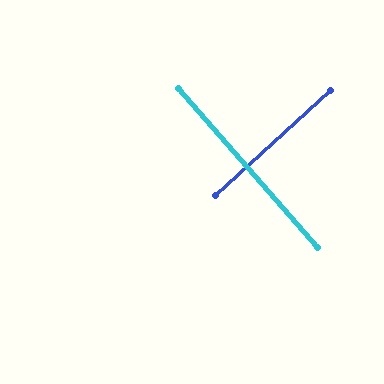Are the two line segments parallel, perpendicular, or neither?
Perpendicular — they meet at approximately 89°.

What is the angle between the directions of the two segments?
Approximately 89 degrees.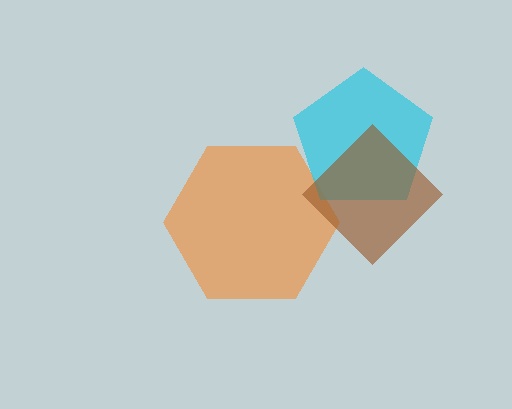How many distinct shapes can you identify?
There are 3 distinct shapes: an orange hexagon, a cyan pentagon, a brown diamond.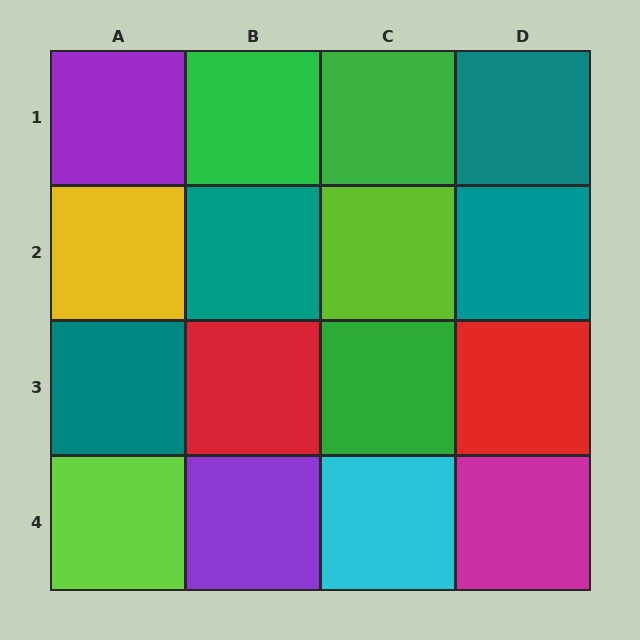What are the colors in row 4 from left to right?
Lime, purple, cyan, magenta.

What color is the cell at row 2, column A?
Yellow.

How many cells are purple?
2 cells are purple.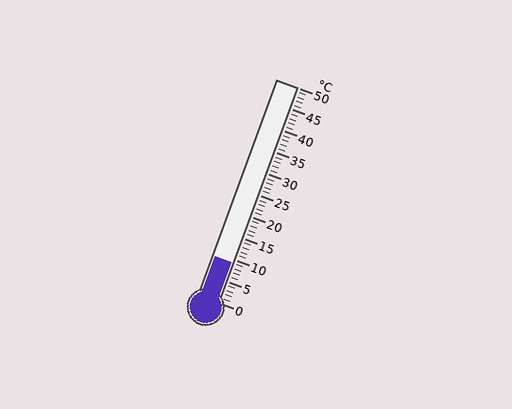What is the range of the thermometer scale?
The thermometer scale ranges from 0°C to 50°C.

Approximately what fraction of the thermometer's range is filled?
The thermometer is filled to approximately 20% of its range.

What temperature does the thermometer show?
The thermometer shows approximately 9°C.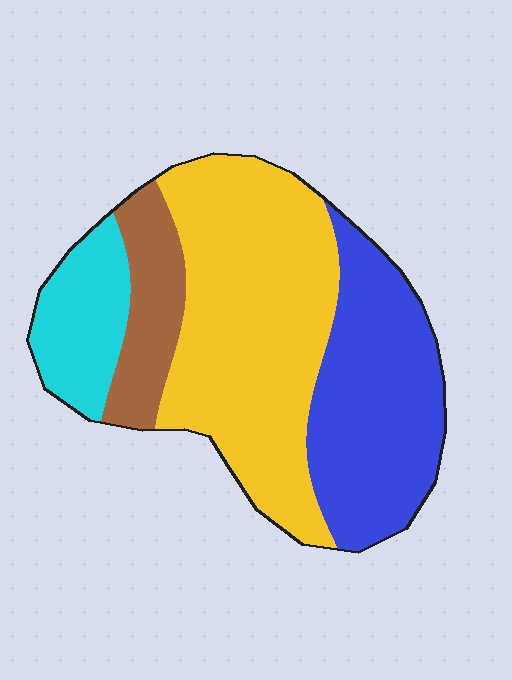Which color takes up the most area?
Yellow, at roughly 45%.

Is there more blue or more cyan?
Blue.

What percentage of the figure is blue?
Blue covers 30% of the figure.